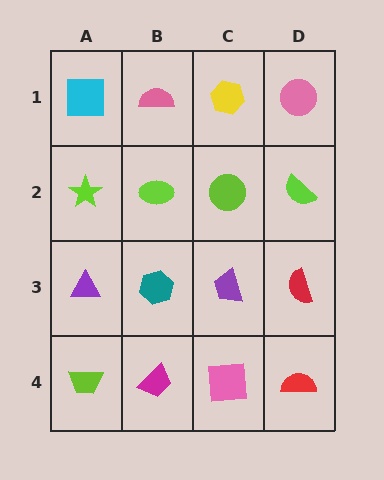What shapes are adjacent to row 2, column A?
A cyan square (row 1, column A), a purple triangle (row 3, column A), a lime ellipse (row 2, column B).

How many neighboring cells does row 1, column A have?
2.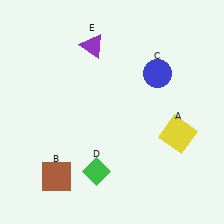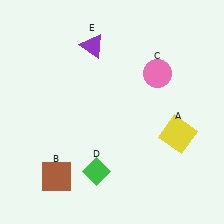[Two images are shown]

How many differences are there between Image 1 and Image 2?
There is 1 difference between the two images.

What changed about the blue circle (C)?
In Image 1, C is blue. In Image 2, it changed to pink.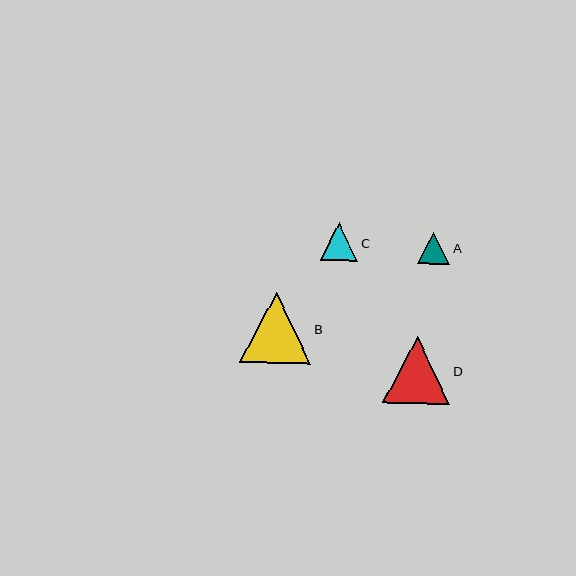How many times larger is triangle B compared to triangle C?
Triangle B is approximately 1.9 times the size of triangle C.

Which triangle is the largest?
Triangle B is the largest with a size of approximately 71 pixels.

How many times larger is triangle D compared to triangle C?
Triangle D is approximately 1.8 times the size of triangle C.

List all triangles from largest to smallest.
From largest to smallest: B, D, C, A.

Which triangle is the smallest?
Triangle A is the smallest with a size of approximately 32 pixels.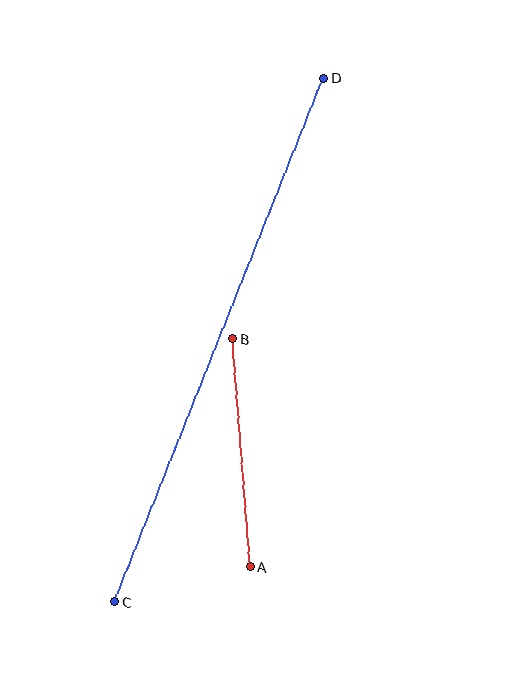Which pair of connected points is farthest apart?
Points C and D are farthest apart.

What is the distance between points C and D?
The distance is approximately 564 pixels.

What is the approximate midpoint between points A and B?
The midpoint is at approximately (241, 453) pixels.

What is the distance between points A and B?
The distance is approximately 229 pixels.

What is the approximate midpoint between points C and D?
The midpoint is at approximately (219, 340) pixels.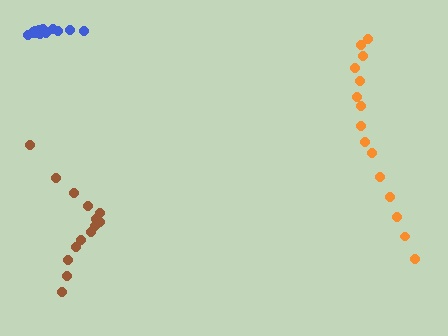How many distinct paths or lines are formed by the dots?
There are 3 distinct paths.